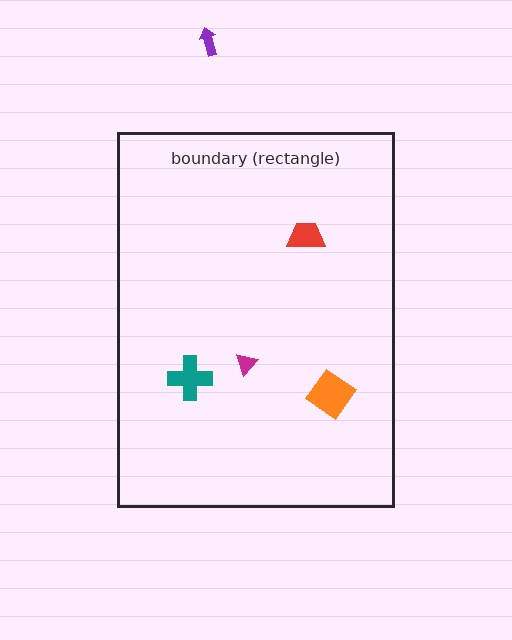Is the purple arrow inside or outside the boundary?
Outside.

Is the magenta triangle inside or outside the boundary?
Inside.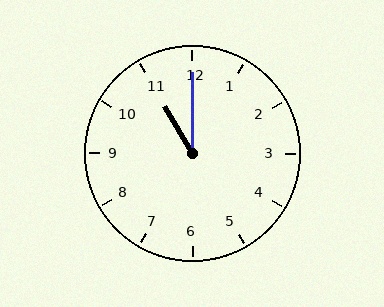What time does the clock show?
11:00.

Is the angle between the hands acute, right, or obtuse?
It is acute.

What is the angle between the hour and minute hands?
Approximately 30 degrees.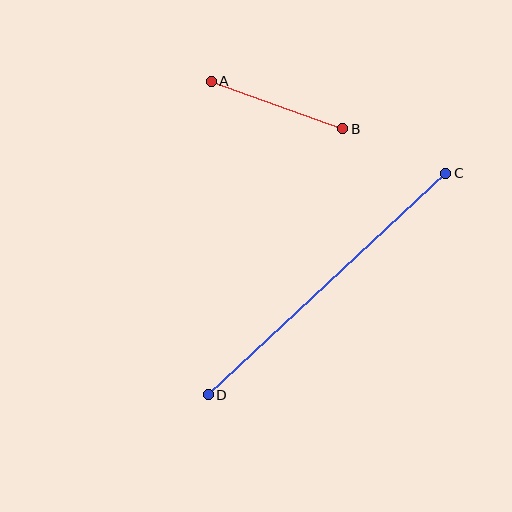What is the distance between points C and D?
The distance is approximately 325 pixels.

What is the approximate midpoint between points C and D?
The midpoint is at approximately (327, 284) pixels.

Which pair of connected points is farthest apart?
Points C and D are farthest apart.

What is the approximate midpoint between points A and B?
The midpoint is at approximately (277, 105) pixels.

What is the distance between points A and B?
The distance is approximately 140 pixels.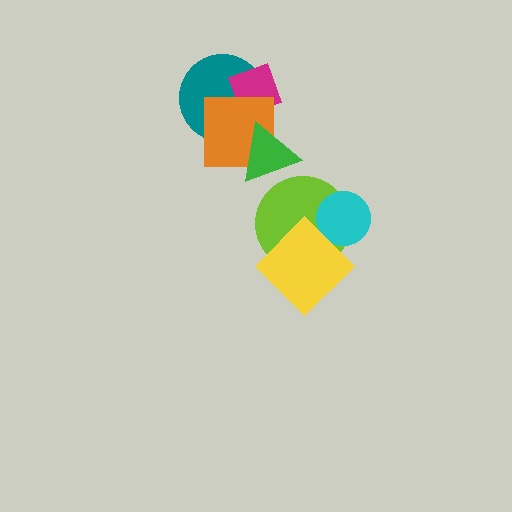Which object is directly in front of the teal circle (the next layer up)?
The magenta diamond is directly in front of the teal circle.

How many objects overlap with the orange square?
3 objects overlap with the orange square.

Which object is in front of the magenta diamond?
The orange square is in front of the magenta diamond.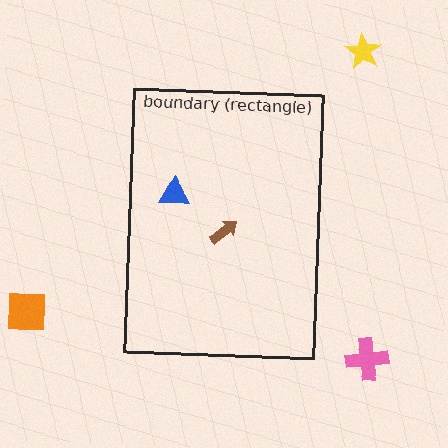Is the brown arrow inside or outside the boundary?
Inside.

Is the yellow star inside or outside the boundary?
Outside.